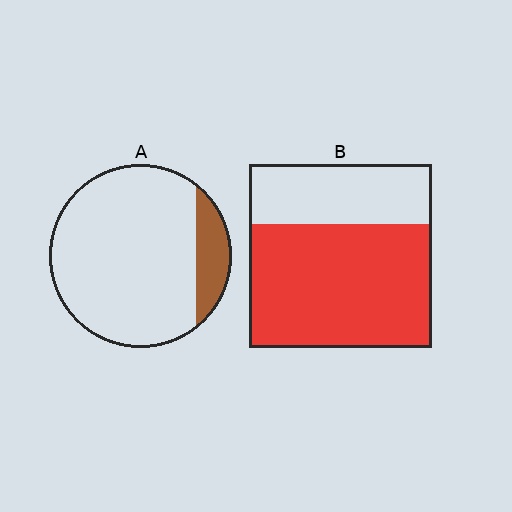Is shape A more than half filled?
No.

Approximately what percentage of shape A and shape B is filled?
A is approximately 15% and B is approximately 65%.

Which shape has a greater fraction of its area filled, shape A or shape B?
Shape B.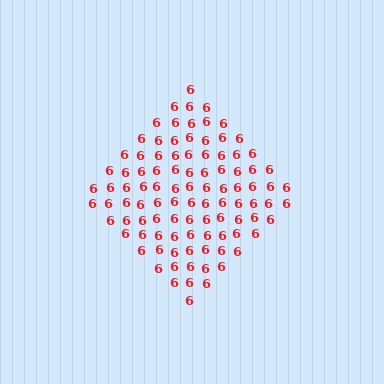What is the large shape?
The large shape is a diamond.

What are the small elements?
The small elements are digit 6's.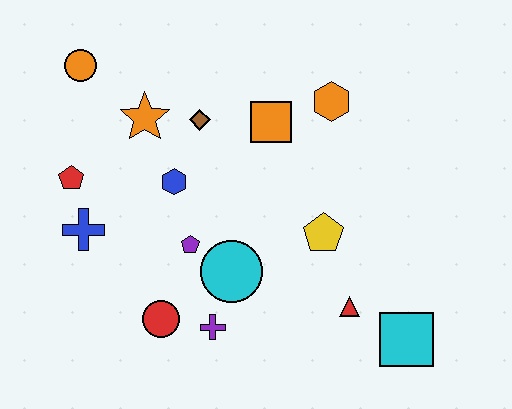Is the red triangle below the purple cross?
No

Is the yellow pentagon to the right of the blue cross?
Yes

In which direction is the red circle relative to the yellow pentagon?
The red circle is to the left of the yellow pentagon.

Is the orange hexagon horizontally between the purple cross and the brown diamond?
No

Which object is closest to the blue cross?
The red pentagon is closest to the blue cross.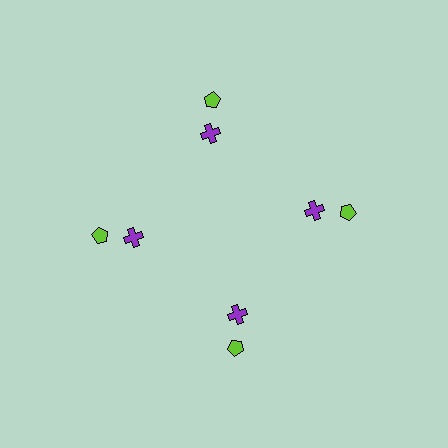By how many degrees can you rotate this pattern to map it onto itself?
The pattern maps onto itself every 90 degrees of rotation.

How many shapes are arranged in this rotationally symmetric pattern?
There are 8 shapes, arranged in 4 groups of 2.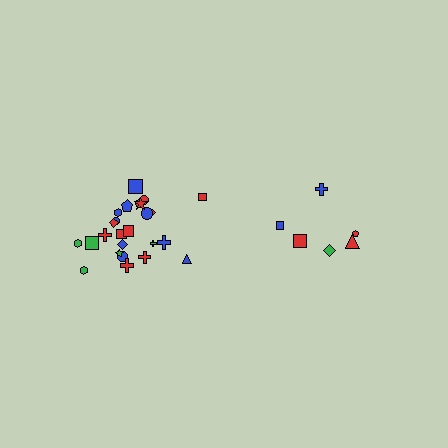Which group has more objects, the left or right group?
The left group.